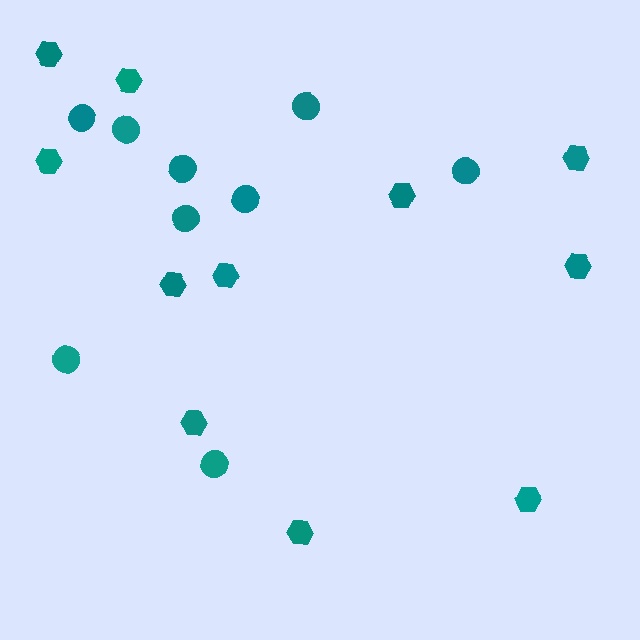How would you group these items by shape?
There are 2 groups: one group of hexagons (11) and one group of circles (9).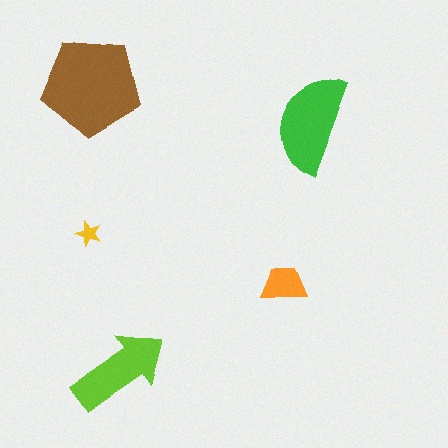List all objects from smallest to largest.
The yellow star, the orange trapezoid, the lime arrow, the green semicircle, the brown pentagon.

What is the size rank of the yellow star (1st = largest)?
5th.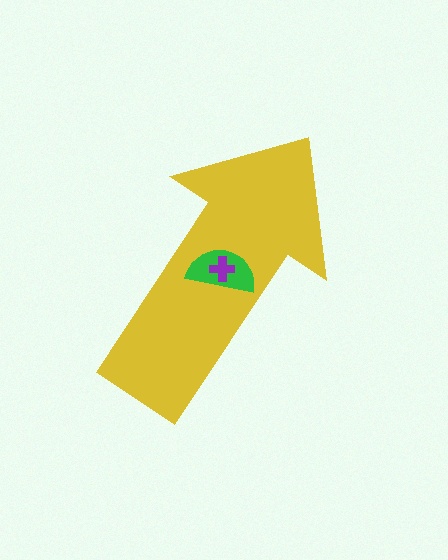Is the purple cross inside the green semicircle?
Yes.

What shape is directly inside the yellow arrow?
The green semicircle.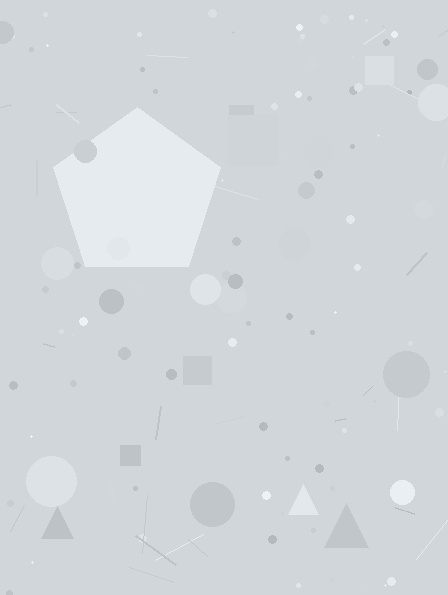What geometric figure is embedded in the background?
A pentagon is embedded in the background.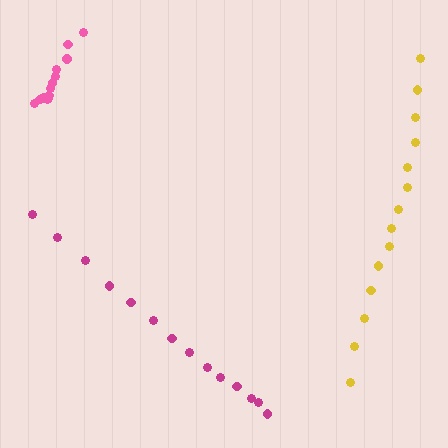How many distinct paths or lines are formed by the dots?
There are 3 distinct paths.